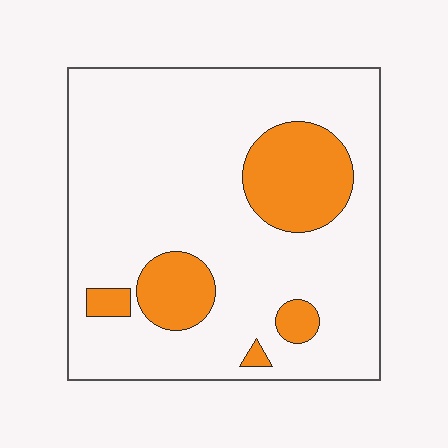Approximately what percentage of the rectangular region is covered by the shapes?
Approximately 20%.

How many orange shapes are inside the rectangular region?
5.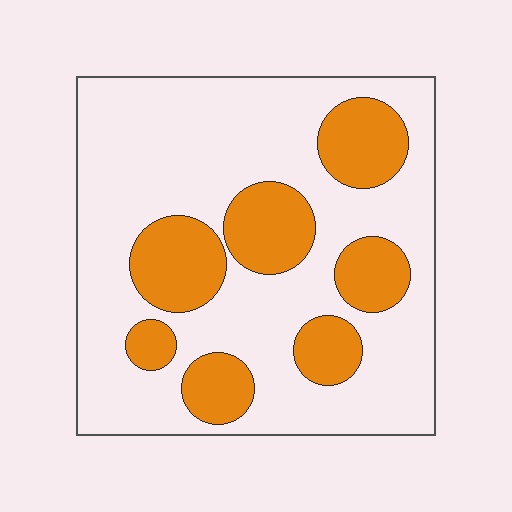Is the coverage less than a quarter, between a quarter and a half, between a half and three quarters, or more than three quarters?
Between a quarter and a half.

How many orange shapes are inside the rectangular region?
7.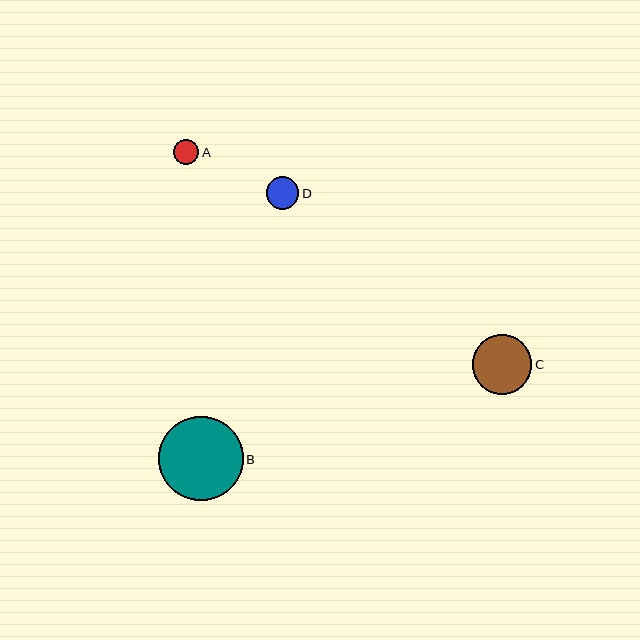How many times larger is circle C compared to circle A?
Circle C is approximately 2.3 times the size of circle A.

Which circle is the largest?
Circle B is the largest with a size of approximately 84 pixels.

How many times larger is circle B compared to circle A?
Circle B is approximately 3.3 times the size of circle A.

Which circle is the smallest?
Circle A is the smallest with a size of approximately 26 pixels.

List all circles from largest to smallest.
From largest to smallest: B, C, D, A.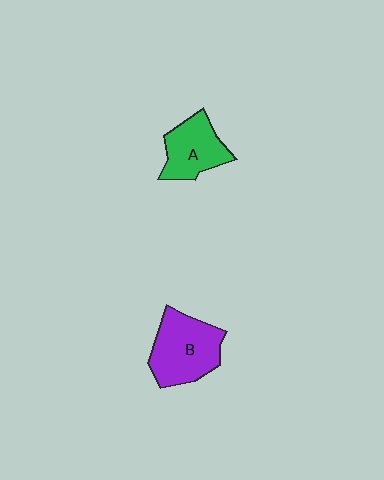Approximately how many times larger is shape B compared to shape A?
Approximately 1.3 times.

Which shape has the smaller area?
Shape A (green).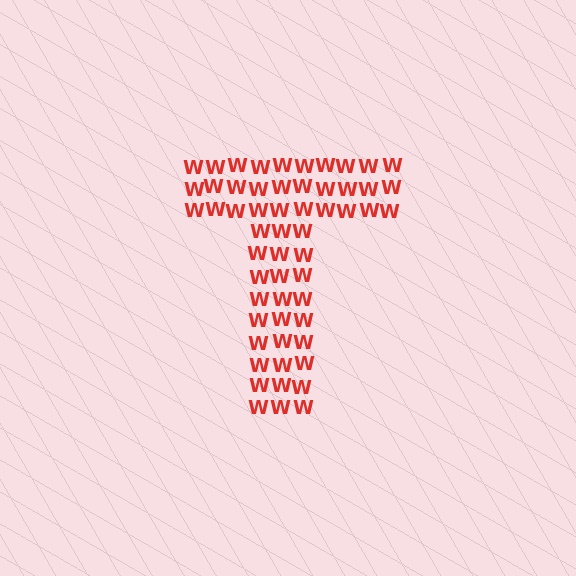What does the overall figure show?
The overall figure shows the letter T.